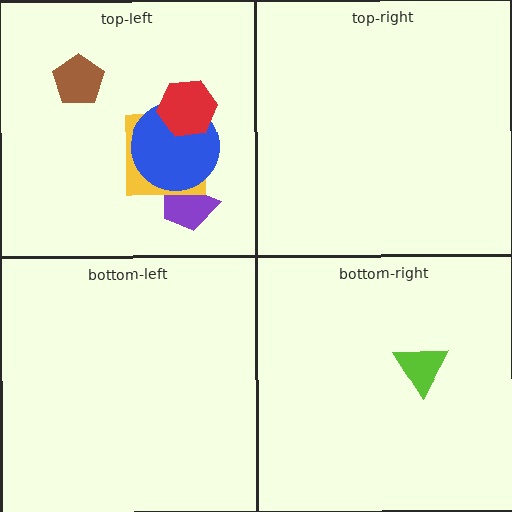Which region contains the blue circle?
The top-left region.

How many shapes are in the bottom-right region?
1.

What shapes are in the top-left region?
The purple trapezoid, the yellow square, the blue circle, the red hexagon, the brown pentagon.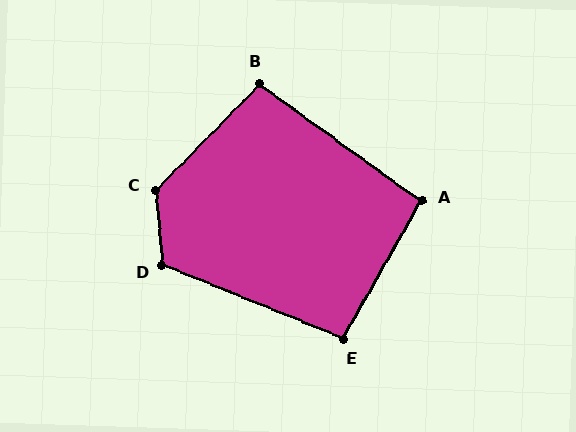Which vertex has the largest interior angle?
C, at approximately 130 degrees.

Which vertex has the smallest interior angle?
A, at approximately 96 degrees.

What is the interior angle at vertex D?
Approximately 117 degrees (obtuse).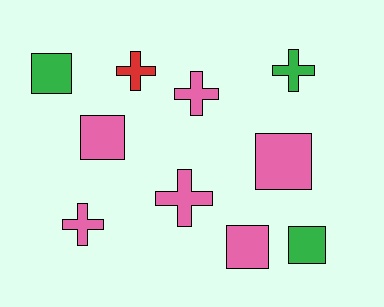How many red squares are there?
There are no red squares.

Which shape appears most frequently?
Cross, with 5 objects.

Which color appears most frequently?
Pink, with 6 objects.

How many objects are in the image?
There are 10 objects.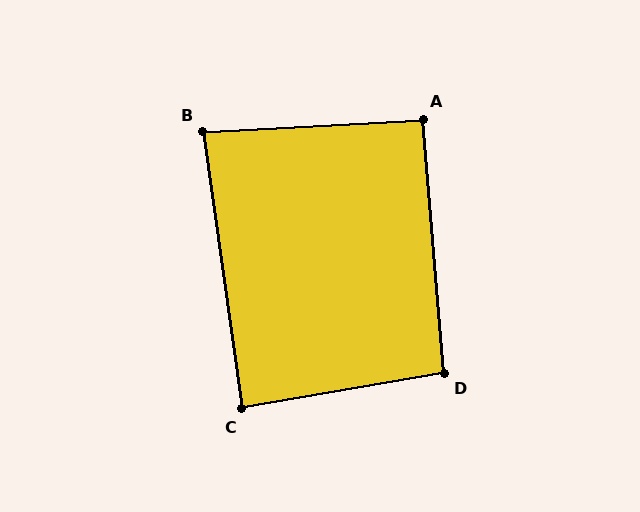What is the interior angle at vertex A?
Approximately 91 degrees (approximately right).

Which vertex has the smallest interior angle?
B, at approximately 85 degrees.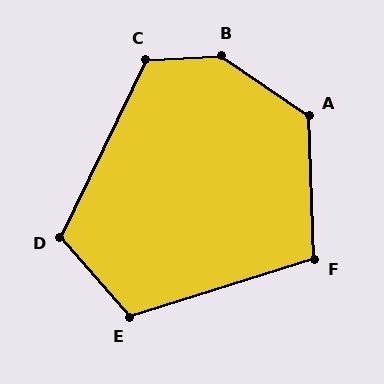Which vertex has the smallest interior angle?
F, at approximately 105 degrees.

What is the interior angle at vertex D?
Approximately 113 degrees (obtuse).